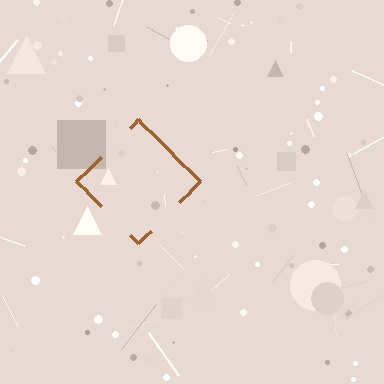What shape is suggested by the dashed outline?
The dashed outline suggests a diamond.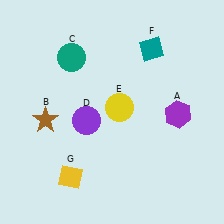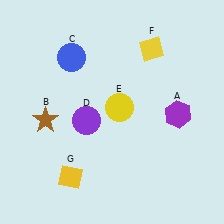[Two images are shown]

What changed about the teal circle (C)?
In Image 1, C is teal. In Image 2, it changed to blue.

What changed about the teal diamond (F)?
In Image 1, F is teal. In Image 2, it changed to yellow.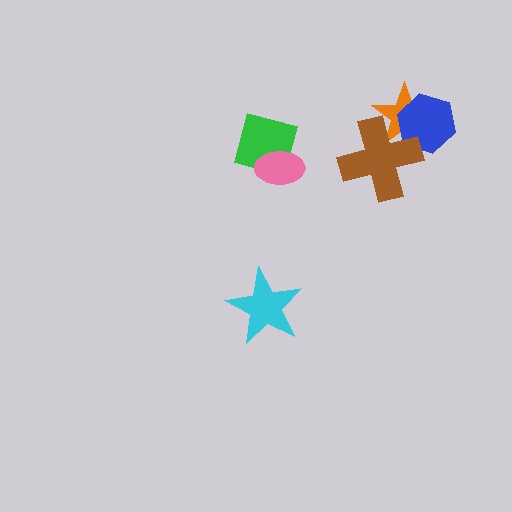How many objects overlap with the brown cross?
2 objects overlap with the brown cross.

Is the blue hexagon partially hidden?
Yes, it is partially covered by another shape.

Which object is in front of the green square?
The pink ellipse is in front of the green square.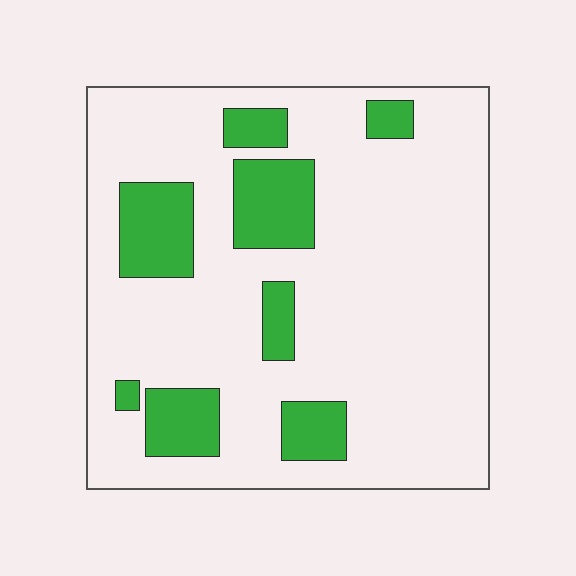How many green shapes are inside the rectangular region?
8.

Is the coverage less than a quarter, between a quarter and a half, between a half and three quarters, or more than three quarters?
Less than a quarter.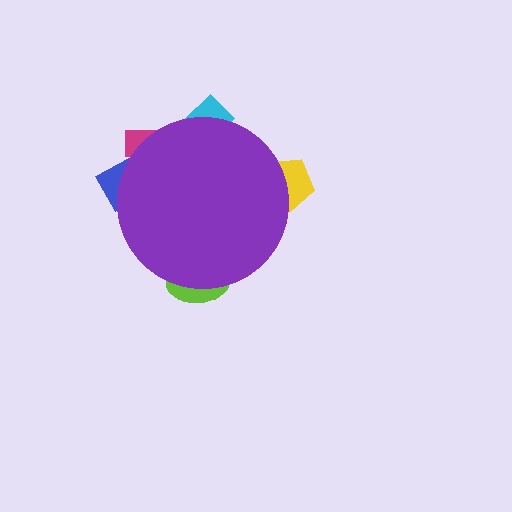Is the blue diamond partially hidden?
Yes, the blue diamond is partially hidden behind the purple circle.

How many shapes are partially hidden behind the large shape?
5 shapes are partially hidden.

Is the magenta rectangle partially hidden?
Yes, the magenta rectangle is partially hidden behind the purple circle.